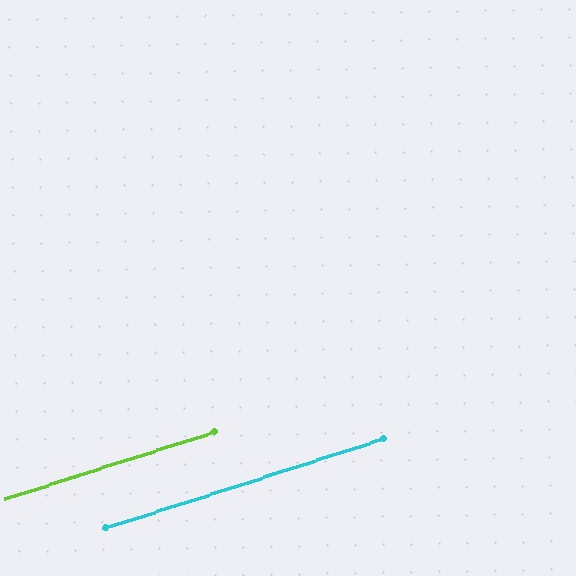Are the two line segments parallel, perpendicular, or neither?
Parallel — their directions differ by only 0.3°.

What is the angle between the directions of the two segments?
Approximately 0 degrees.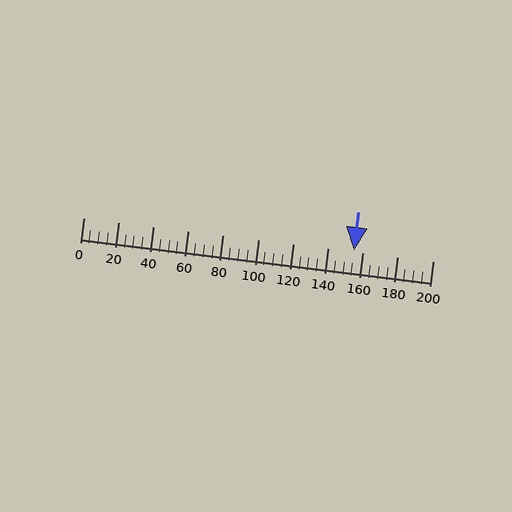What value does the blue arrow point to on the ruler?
The blue arrow points to approximately 155.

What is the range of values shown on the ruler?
The ruler shows values from 0 to 200.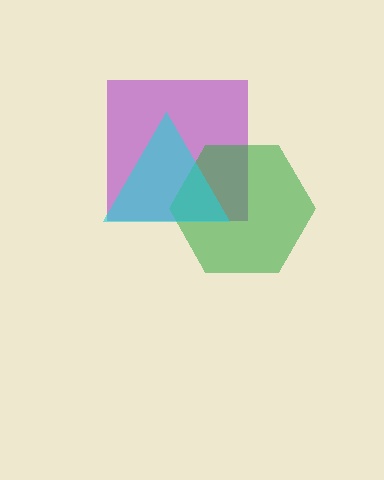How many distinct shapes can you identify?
There are 3 distinct shapes: a purple square, a green hexagon, a cyan triangle.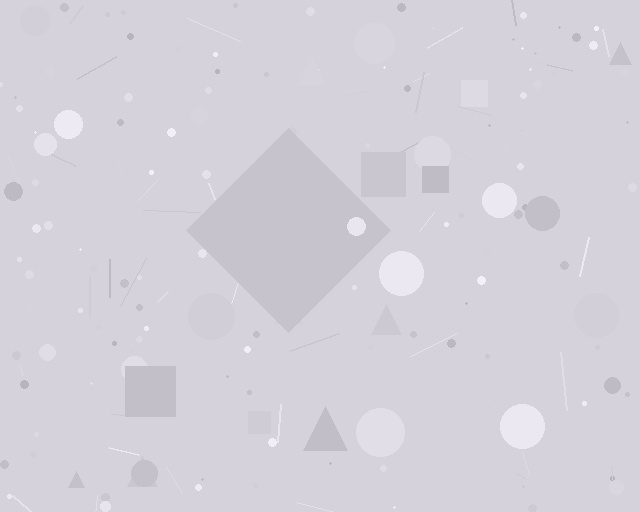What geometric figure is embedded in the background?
A diamond is embedded in the background.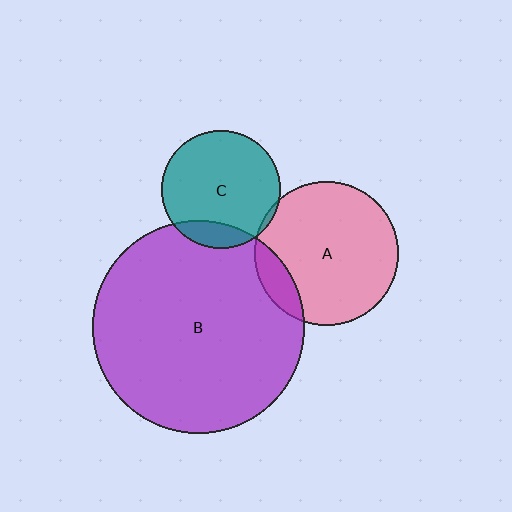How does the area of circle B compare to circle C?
Approximately 3.2 times.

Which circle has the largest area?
Circle B (purple).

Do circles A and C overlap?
Yes.